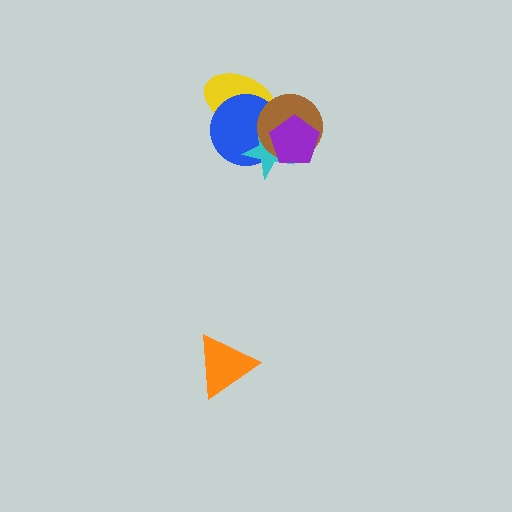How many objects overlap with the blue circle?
4 objects overlap with the blue circle.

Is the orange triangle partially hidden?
No, no other shape covers it.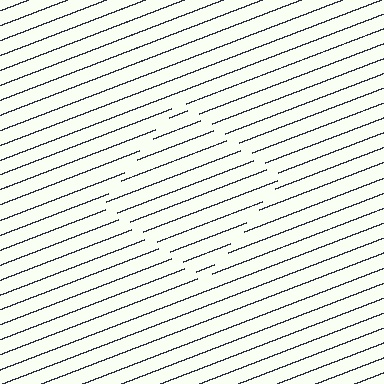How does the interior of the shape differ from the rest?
The interior of the shape contains the same grating, shifted by half a period — the contour is defined by the phase discontinuity where line-ends from the inner and outer gratings abut.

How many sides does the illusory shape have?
4 sides — the line-ends trace a square.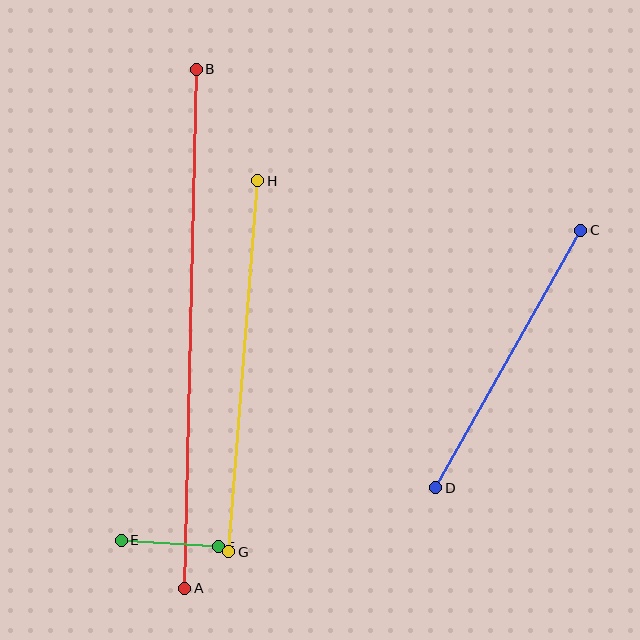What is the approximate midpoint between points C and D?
The midpoint is at approximately (508, 359) pixels.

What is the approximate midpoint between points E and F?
The midpoint is at approximately (170, 543) pixels.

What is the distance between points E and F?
The distance is approximately 97 pixels.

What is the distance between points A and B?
The distance is approximately 519 pixels.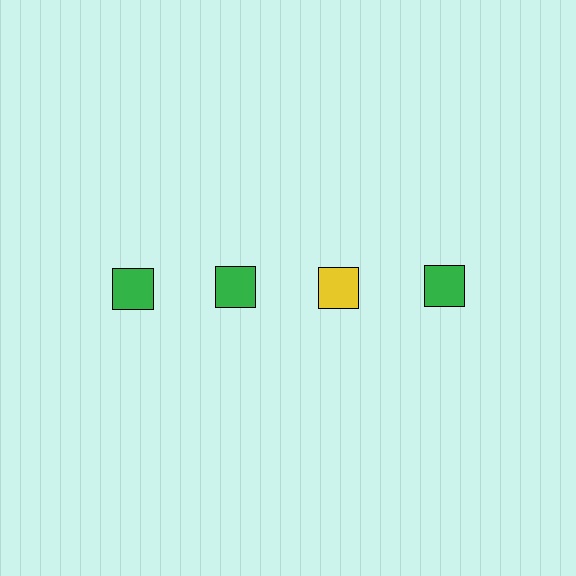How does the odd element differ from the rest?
It has a different color: yellow instead of green.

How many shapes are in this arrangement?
There are 4 shapes arranged in a grid pattern.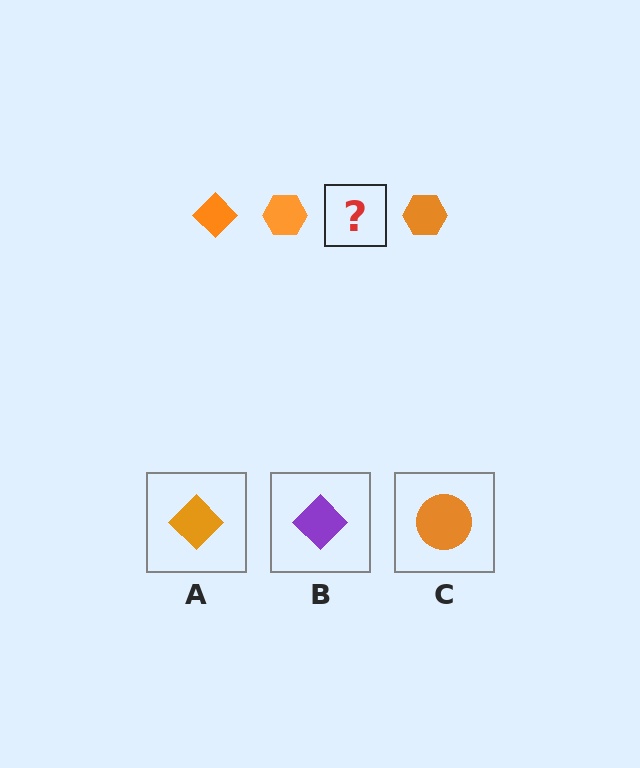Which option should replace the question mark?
Option A.